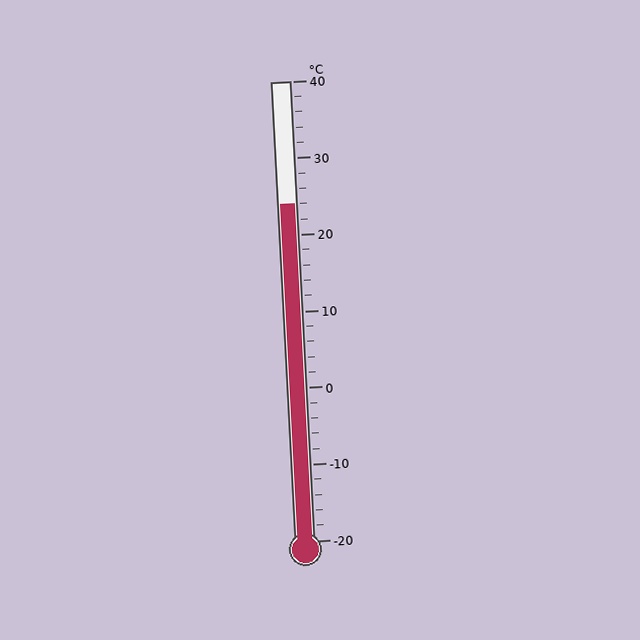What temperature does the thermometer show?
The thermometer shows approximately 24°C.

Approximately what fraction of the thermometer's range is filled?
The thermometer is filled to approximately 75% of its range.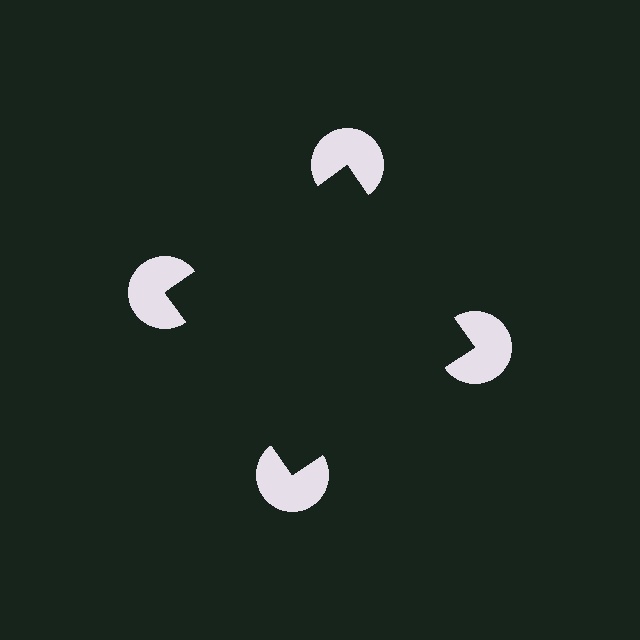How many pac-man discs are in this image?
There are 4 — one at each vertex of the illusory square.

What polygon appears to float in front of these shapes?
An illusory square — its edges are inferred from the aligned wedge cuts in the pac-man discs, not physically drawn.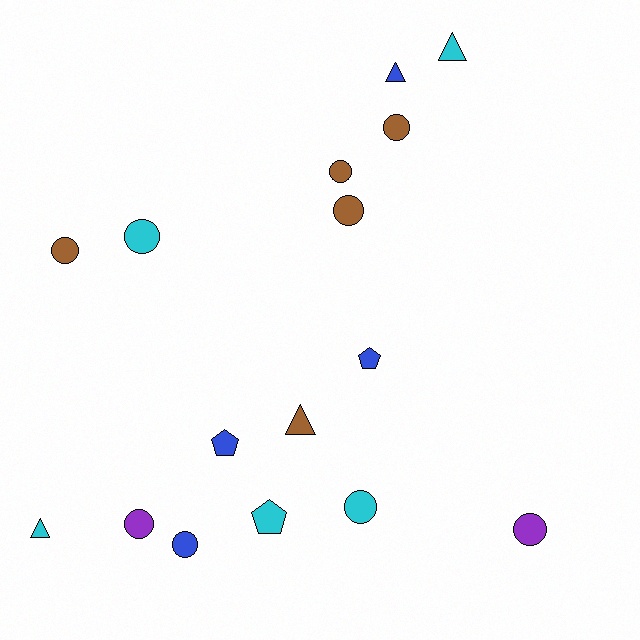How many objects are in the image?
There are 16 objects.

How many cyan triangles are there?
There are 2 cyan triangles.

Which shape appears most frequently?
Circle, with 9 objects.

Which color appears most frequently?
Brown, with 5 objects.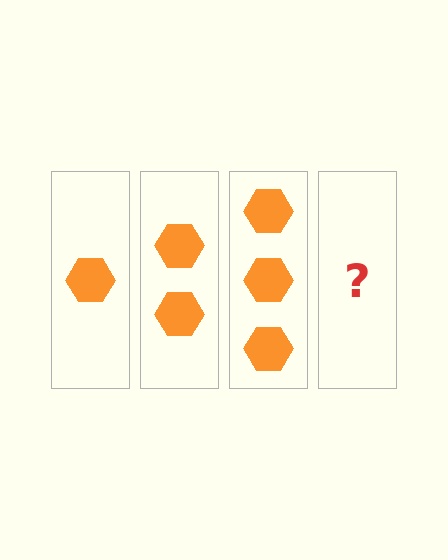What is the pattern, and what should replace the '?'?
The pattern is that each step adds one more hexagon. The '?' should be 4 hexagons.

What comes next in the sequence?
The next element should be 4 hexagons.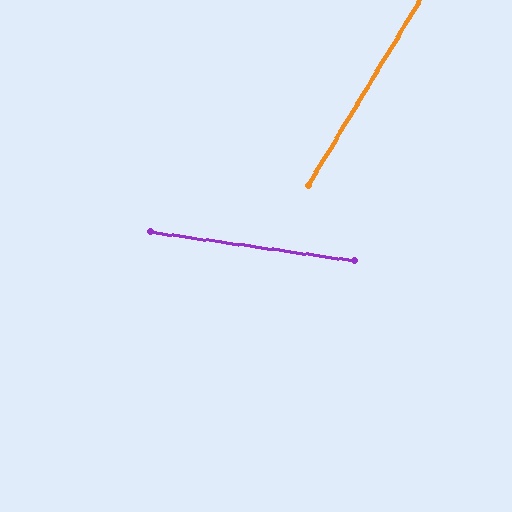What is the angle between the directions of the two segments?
Approximately 67 degrees.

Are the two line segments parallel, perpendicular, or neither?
Neither parallel nor perpendicular — they differ by about 67°.